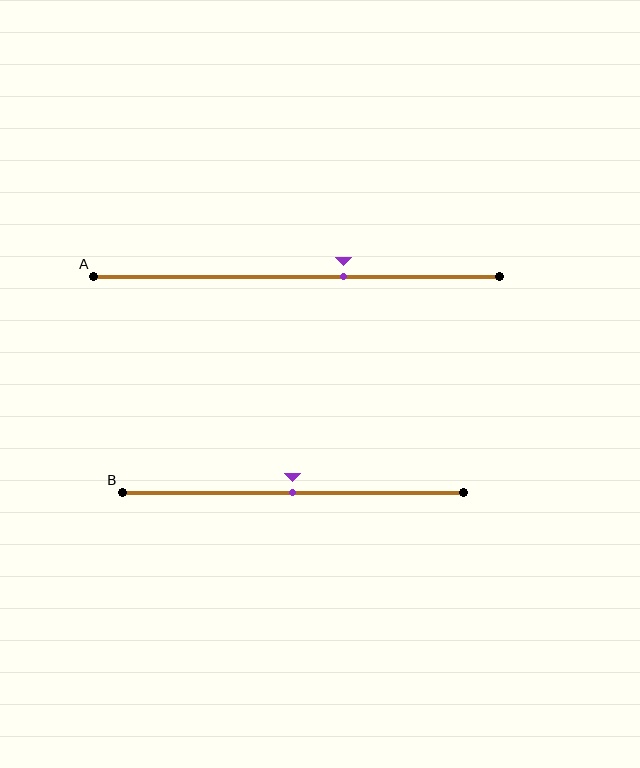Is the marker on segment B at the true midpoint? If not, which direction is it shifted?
Yes, the marker on segment B is at the true midpoint.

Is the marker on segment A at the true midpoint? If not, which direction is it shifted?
No, the marker on segment A is shifted to the right by about 12% of the segment length.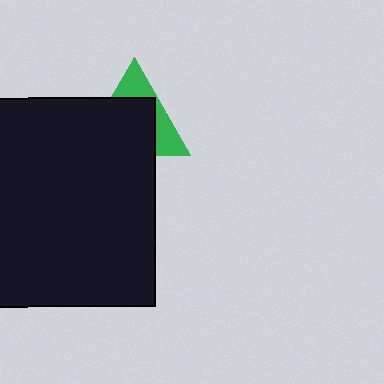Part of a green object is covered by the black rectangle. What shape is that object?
It is a triangle.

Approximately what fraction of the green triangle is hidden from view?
Roughly 63% of the green triangle is hidden behind the black rectangle.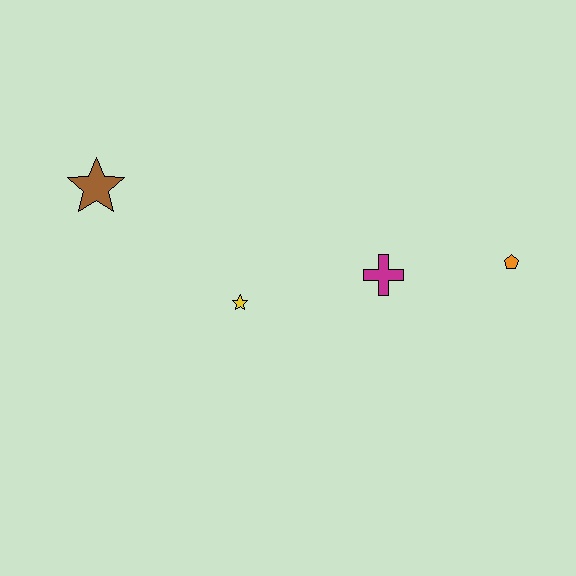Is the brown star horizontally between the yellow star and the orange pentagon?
No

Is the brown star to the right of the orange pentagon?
No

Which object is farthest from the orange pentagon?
The brown star is farthest from the orange pentagon.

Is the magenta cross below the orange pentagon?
Yes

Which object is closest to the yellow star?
The magenta cross is closest to the yellow star.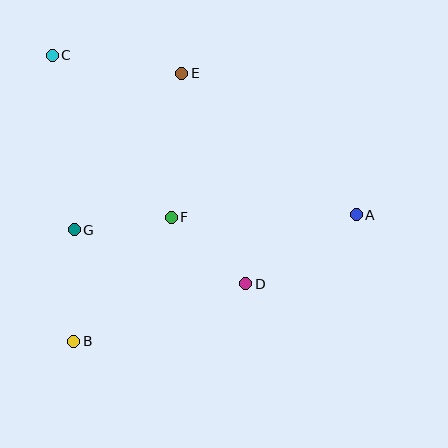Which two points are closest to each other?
Points F and G are closest to each other.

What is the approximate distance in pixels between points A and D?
The distance between A and D is approximately 130 pixels.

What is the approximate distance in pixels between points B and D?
The distance between B and D is approximately 182 pixels.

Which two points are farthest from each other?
Points A and C are farthest from each other.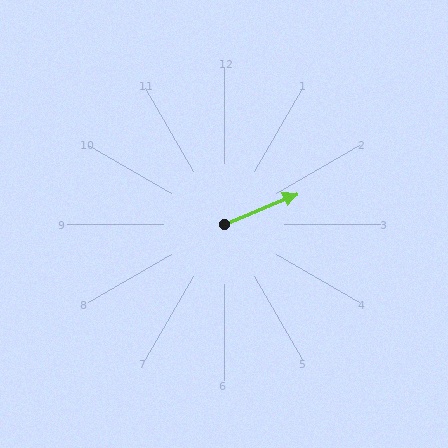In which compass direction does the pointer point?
Northeast.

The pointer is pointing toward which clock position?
Roughly 2 o'clock.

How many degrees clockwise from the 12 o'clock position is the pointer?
Approximately 67 degrees.